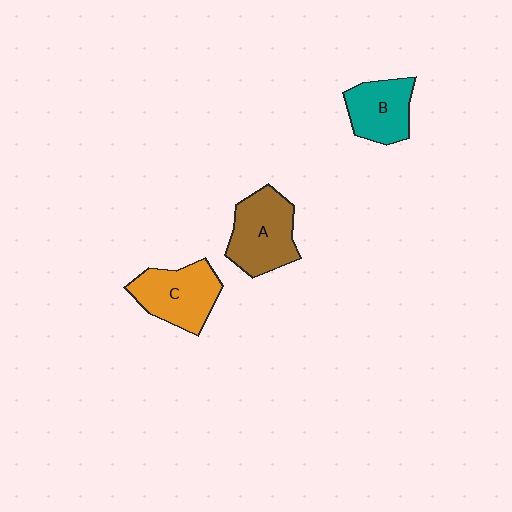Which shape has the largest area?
Shape A (brown).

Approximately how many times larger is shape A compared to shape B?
Approximately 1.3 times.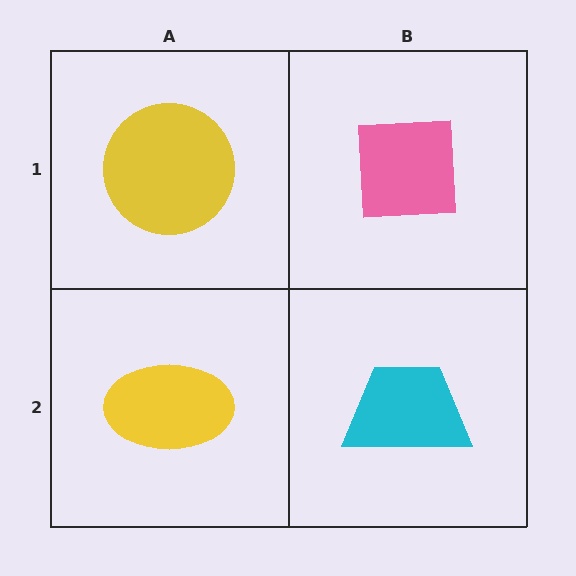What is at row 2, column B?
A cyan trapezoid.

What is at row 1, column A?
A yellow circle.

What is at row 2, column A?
A yellow ellipse.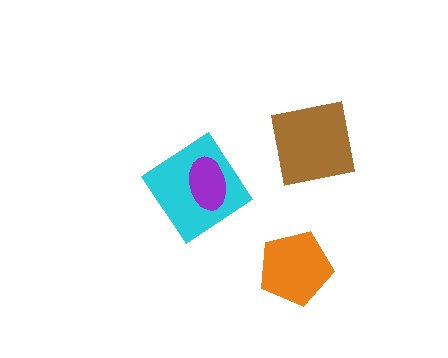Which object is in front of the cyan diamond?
The purple ellipse is in front of the cyan diamond.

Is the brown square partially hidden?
No, no other shape covers it.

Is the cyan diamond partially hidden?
Yes, it is partially covered by another shape.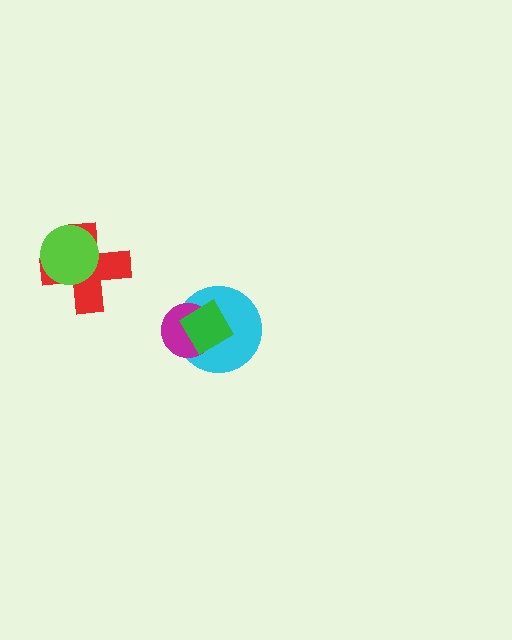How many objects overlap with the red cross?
1 object overlaps with the red cross.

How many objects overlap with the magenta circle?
2 objects overlap with the magenta circle.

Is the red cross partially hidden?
Yes, it is partially covered by another shape.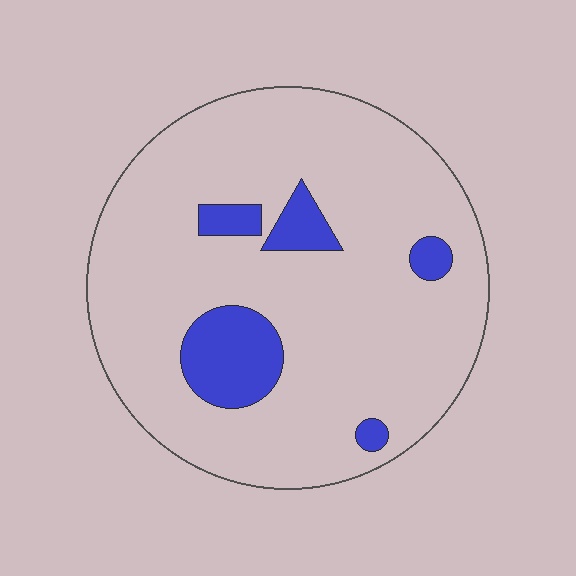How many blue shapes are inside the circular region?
5.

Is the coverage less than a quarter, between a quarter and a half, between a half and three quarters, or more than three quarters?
Less than a quarter.